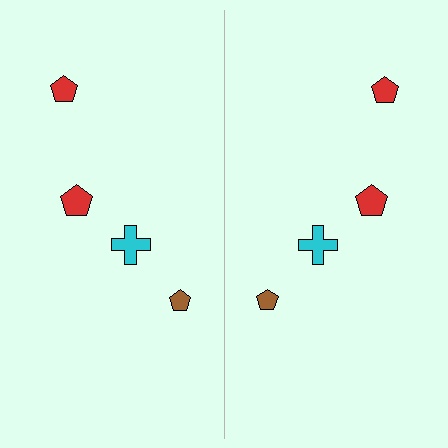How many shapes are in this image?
There are 8 shapes in this image.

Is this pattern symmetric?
Yes, this pattern has bilateral (reflection) symmetry.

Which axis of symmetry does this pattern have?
The pattern has a vertical axis of symmetry running through the center of the image.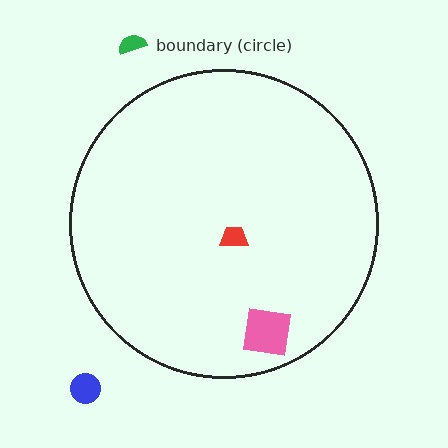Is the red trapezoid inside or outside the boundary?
Inside.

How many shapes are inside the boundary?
2 inside, 2 outside.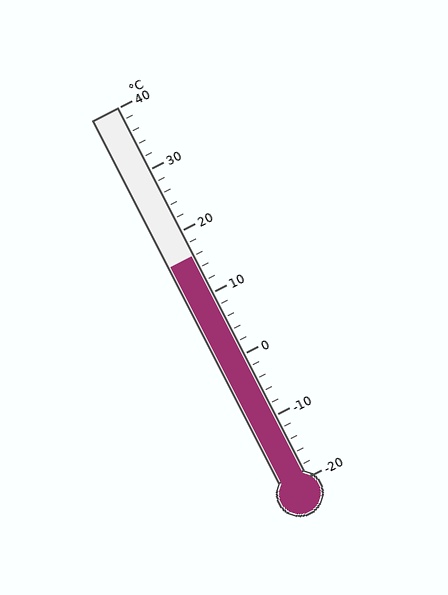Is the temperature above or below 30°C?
The temperature is below 30°C.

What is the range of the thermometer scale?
The thermometer scale ranges from -20°C to 40°C.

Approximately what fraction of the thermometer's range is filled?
The thermometer is filled to approximately 60% of its range.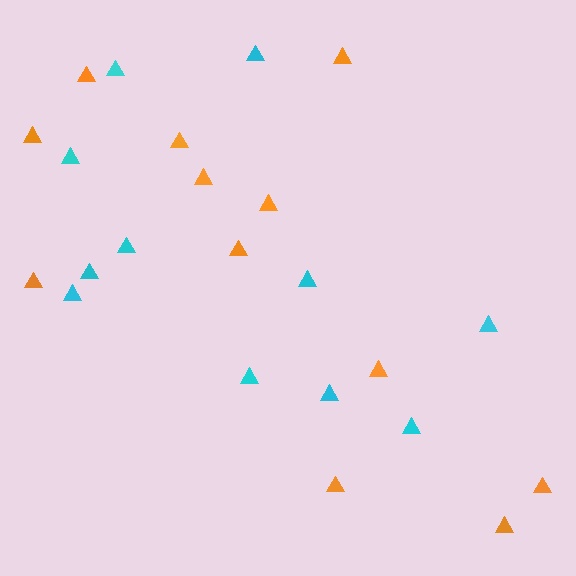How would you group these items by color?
There are 2 groups: one group of cyan triangles (11) and one group of orange triangles (12).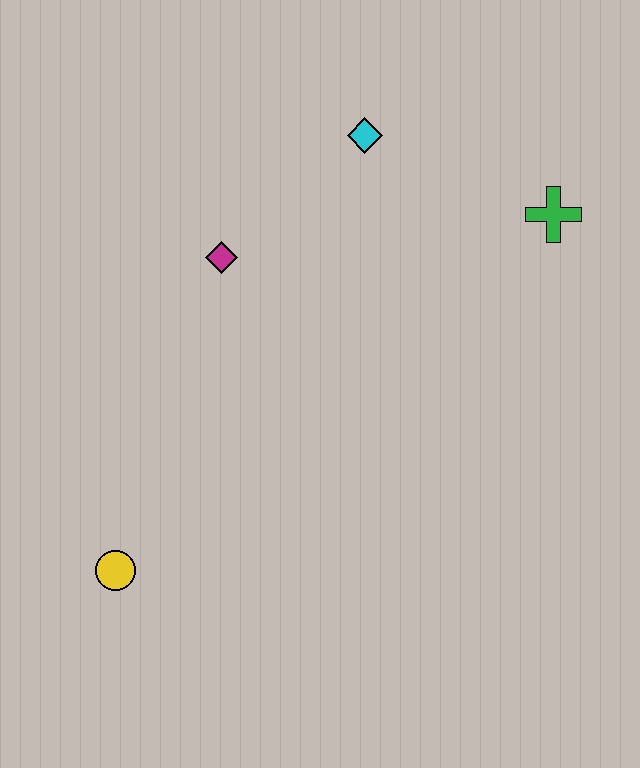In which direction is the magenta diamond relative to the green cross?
The magenta diamond is to the left of the green cross.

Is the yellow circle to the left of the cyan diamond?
Yes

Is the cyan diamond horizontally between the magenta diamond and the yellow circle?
No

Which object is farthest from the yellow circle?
The green cross is farthest from the yellow circle.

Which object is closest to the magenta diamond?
The cyan diamond is closest to the magenta diamond.